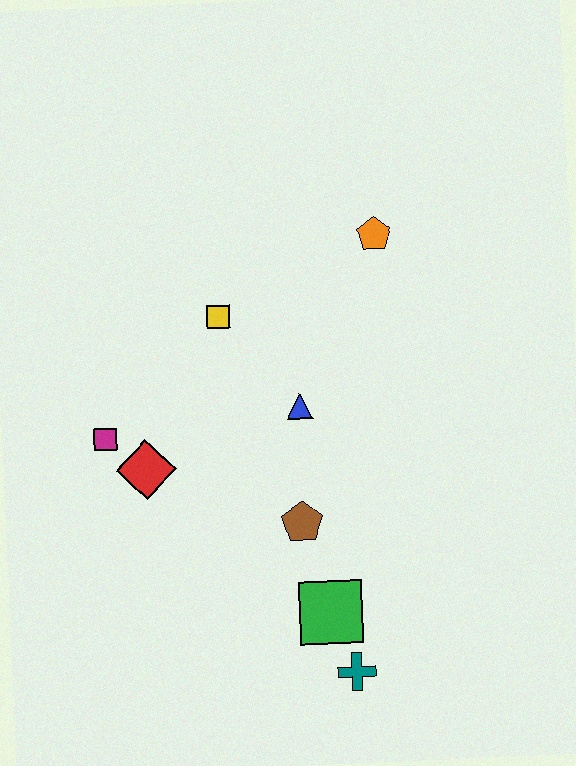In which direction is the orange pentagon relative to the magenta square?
The orange pentagon is to the right of the magenta square.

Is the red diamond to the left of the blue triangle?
Yes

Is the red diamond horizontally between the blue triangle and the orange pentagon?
No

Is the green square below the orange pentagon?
Yes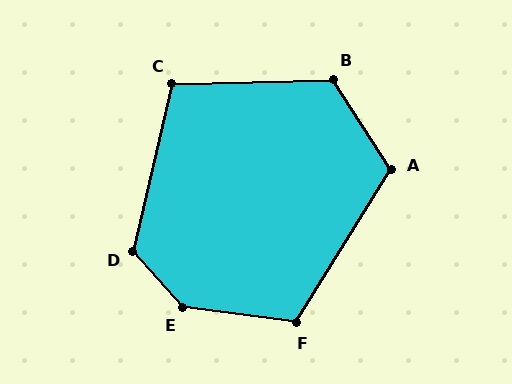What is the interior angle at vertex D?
Approximately 125 degrees (obtuse).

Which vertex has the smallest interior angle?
C, at approximately 105 degrees.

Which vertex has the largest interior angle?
E, at approximately 139 degrees.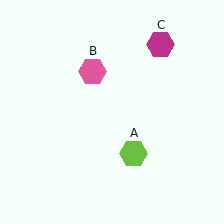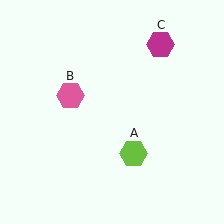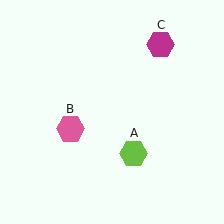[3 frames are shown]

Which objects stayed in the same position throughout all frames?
Lime hexagon (object A) and magenta hexagon (object C) remained stationary.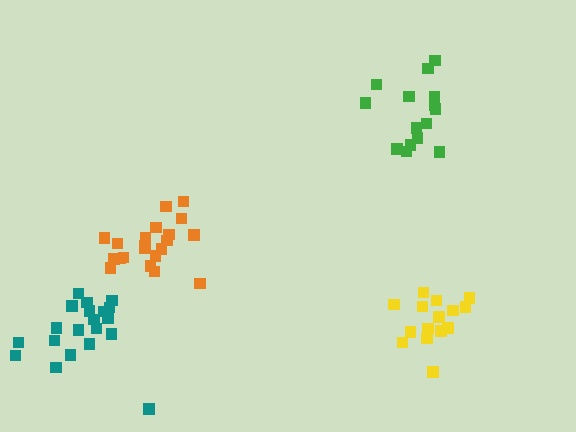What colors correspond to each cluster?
The clusters are colored: teal, orange, green, yellow.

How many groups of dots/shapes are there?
There are 4 groups.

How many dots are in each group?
Group 1: 20 dots, Group 2: 21 dots, Group 3: 16 dots, Group 4: 16 dots (73 total).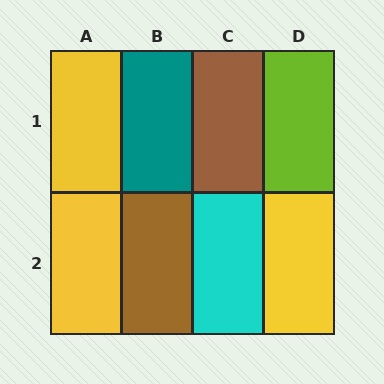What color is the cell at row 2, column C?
Cyan.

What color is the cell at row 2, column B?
Brown.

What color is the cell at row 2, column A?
Yellow.